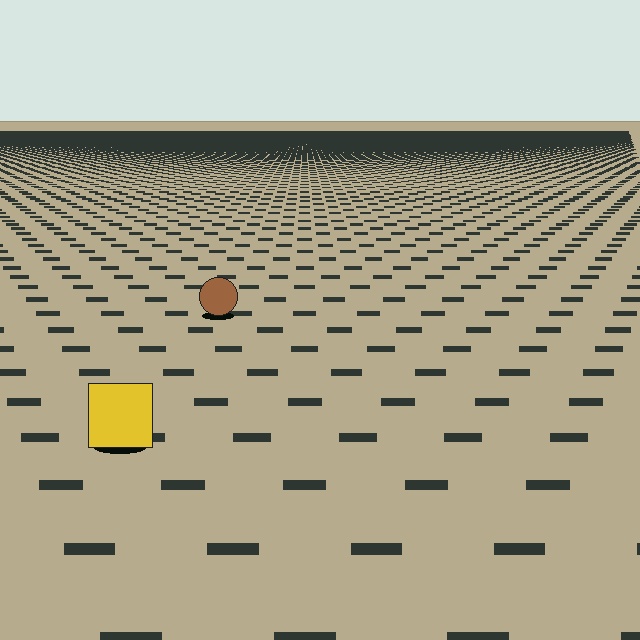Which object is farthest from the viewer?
The brown circle is farthest from the viewer. It appears smaller and the ground texture around it is denser.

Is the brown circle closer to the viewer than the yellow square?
No. The yellow square is closer — you can tell from the texture gradient: the ground texture is coarser near it.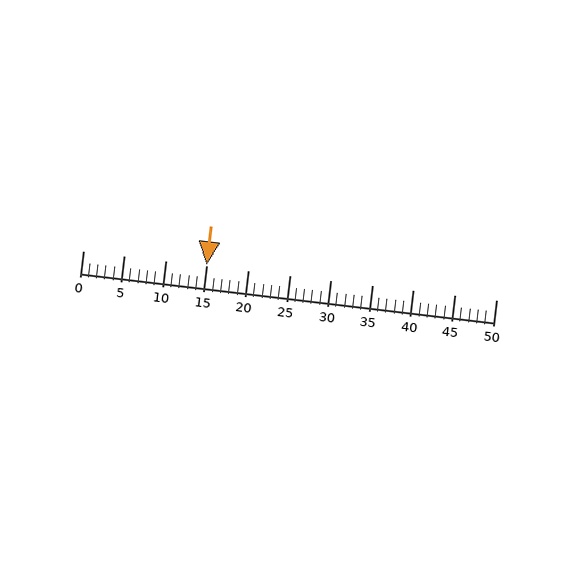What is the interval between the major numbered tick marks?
The major tick marks are spaced 5 units apart.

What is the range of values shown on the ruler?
The ruler shows values from 0 to 50.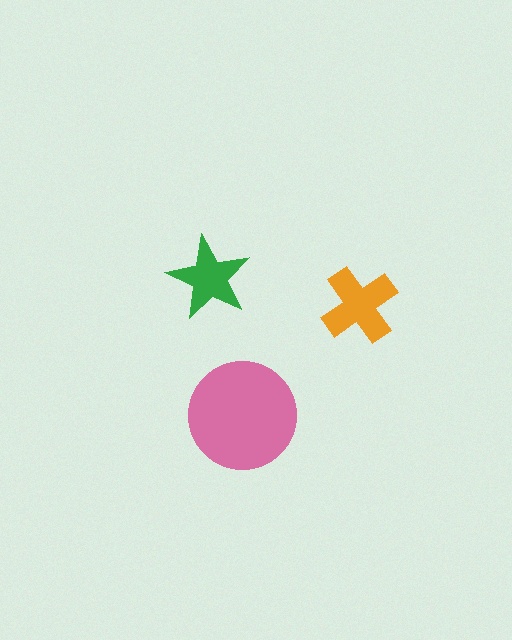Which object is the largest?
The pink circle.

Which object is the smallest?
The green star.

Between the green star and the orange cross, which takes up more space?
The orange cross.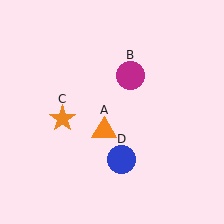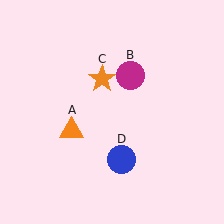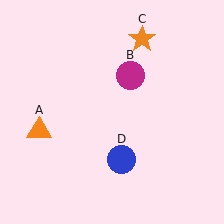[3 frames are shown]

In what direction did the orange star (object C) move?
The orange star (object C) moved up and to the right.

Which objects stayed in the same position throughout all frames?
Magenta circle (object B) and blue circle (object D) remained stationary.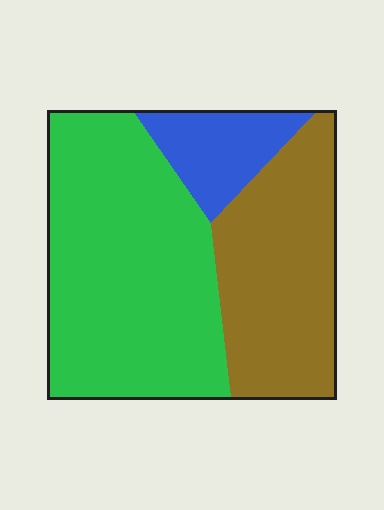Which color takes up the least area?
Blue, at roughly 10%.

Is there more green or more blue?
Green.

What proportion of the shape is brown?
Brown takes up about one third (1/3) of the shape.